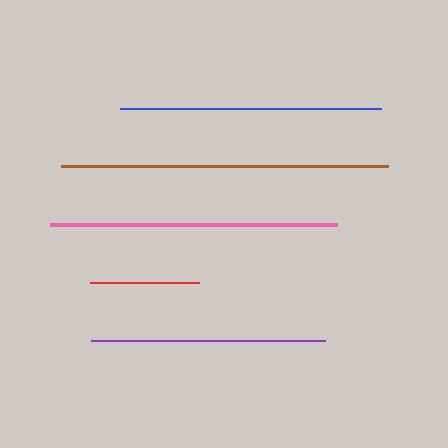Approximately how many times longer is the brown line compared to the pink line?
The brown line is approximately 1.1 times the length of the pink line.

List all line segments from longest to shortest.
From longest to shortest: brown, pink, blue, purple, red.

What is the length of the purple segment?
The purple segment is approximately 234 pixels long.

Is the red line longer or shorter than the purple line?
The purple line is longer than the red line.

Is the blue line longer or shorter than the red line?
The blue line is longer than the red line.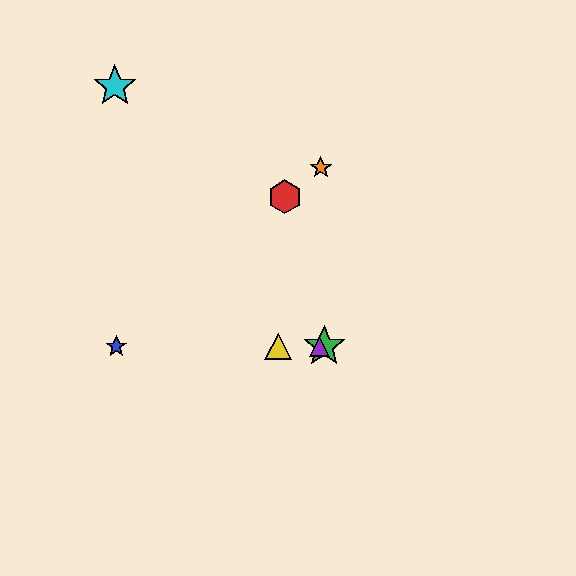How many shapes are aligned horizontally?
4 shapes (the blue star, the green star, the yellow triangle, the purple triangle) are aligned horizontally.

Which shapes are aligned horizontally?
The blue star, the green star, the yellow triangle, the purple triangle are aligned horizontally.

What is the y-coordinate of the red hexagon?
The red hexagon is at y≈197.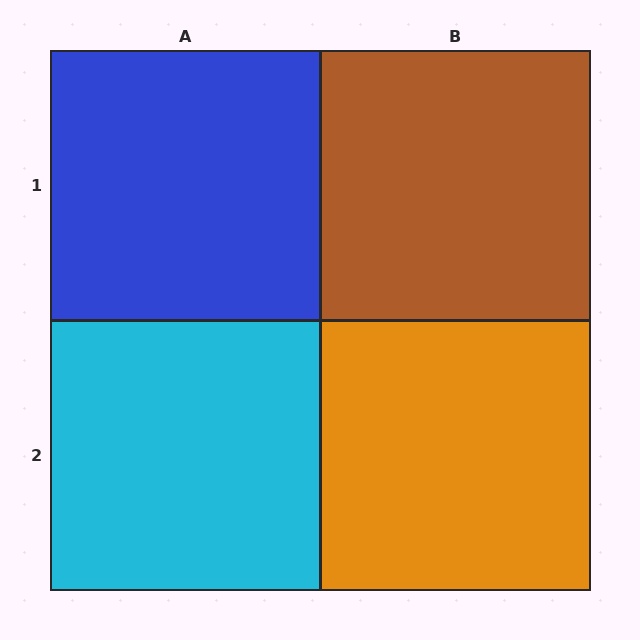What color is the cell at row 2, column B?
Orange.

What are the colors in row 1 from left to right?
Blue, brown.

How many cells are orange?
1 cell is orange.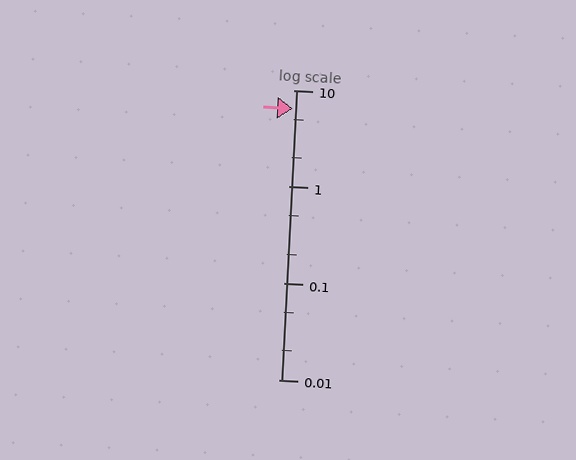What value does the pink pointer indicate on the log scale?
The pointer indicates approximately 6.5.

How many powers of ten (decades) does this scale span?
The scale spans 3 decades, from 0.01 to 10.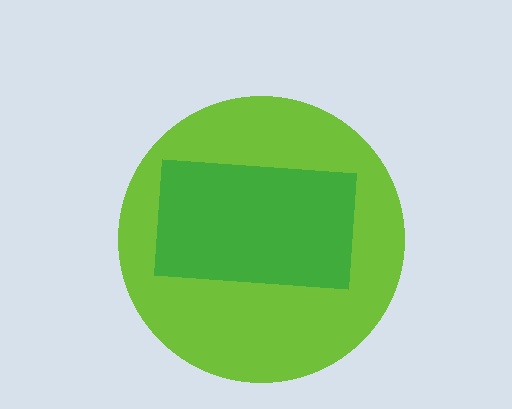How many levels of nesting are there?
2.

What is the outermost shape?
The lime circle.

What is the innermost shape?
The green rectangle.